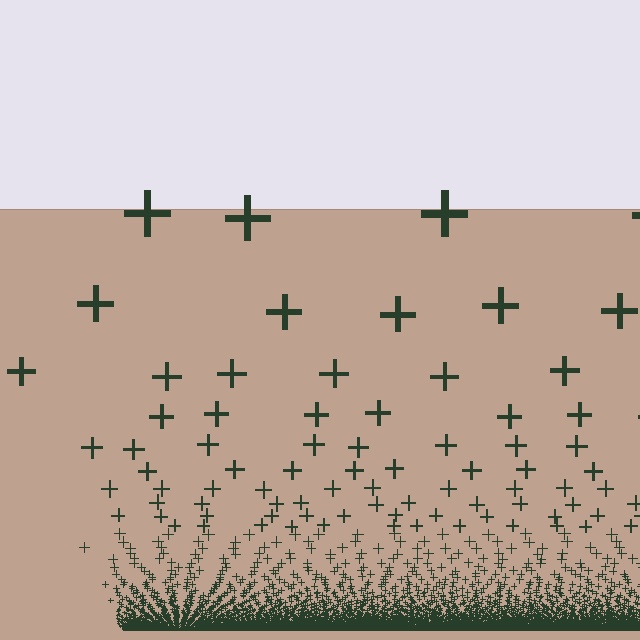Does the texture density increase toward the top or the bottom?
Density increases toward the bottom.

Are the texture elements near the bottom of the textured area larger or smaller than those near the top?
Smaller. The gradient is inverted — elements near the bottom are smaller and denser.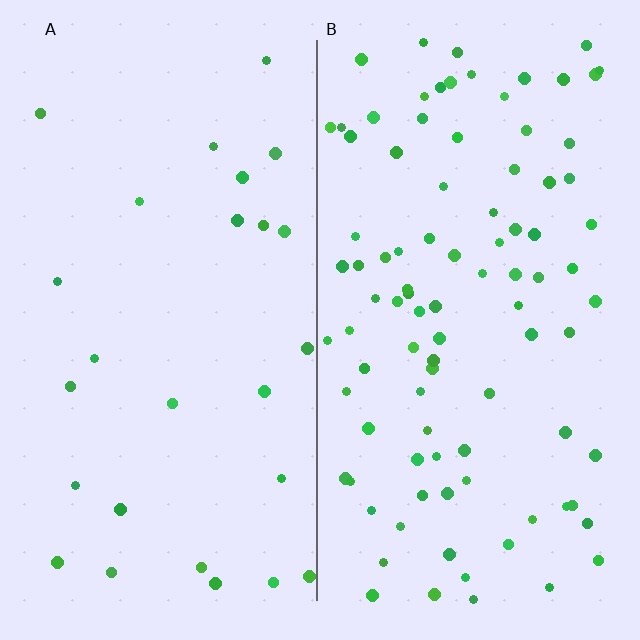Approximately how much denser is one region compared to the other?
Approximately 3.6× — region B over region A.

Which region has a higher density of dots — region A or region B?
B (the right).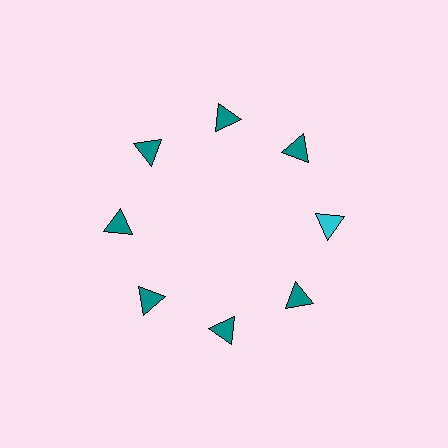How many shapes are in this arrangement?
There are 8 shapes arranged in a ring pattern.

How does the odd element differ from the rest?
It has a different color: cyan instead of teal.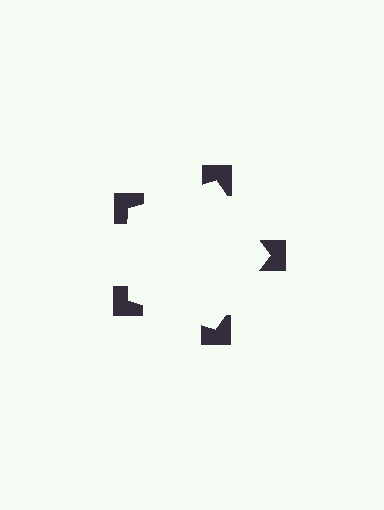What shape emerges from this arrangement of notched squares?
An illusory pentagon — its edges are inferred from the aligned wedge cuts in the notched squares, not physically drawn.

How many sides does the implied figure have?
5 sides.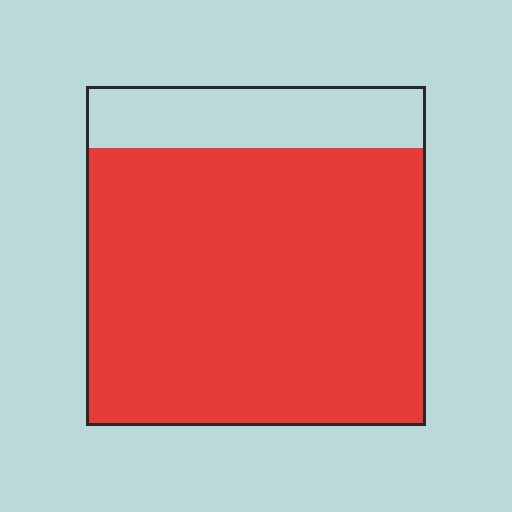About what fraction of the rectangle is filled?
About five sixths (5/6).